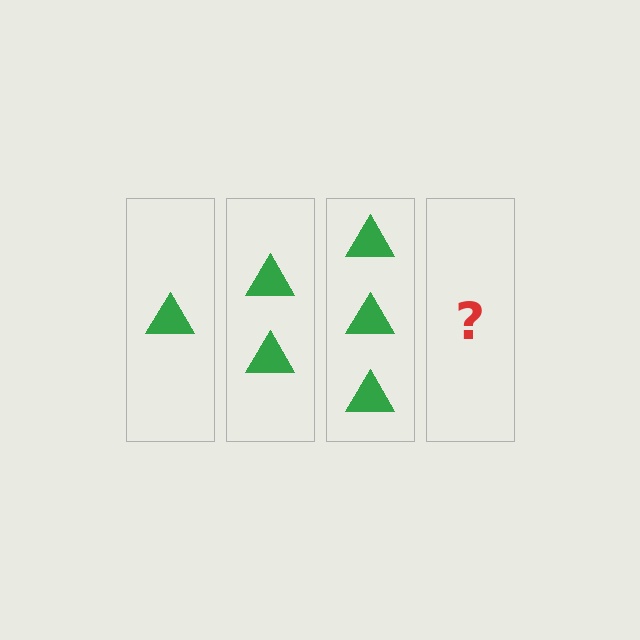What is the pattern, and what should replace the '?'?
The pattern is that each step adds one more triangle. The '?' should be 4 triangles.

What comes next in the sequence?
The next element should be 4 triangles.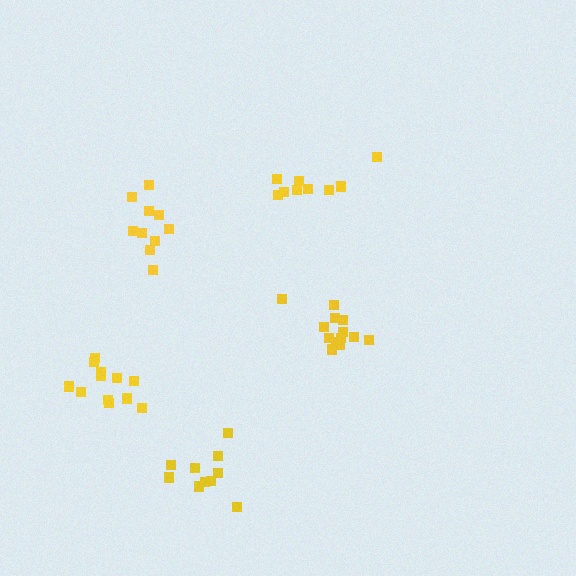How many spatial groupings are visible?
There are 5 spatial groupings.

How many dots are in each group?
Group 1: 12 dots, Group 2: 10 dots, Group 3: 9 dots, Group 4: 13 dots, Group 5: 10 dots (54 total).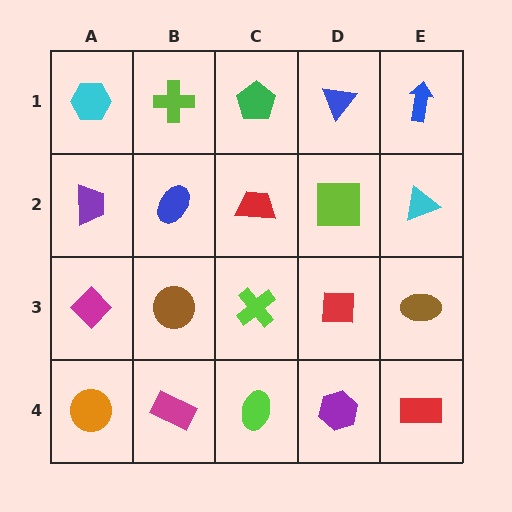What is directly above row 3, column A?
A purple trapezoid.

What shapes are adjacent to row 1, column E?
A cyan triangle (row 2, column E), a blue triangle (row 1, column D).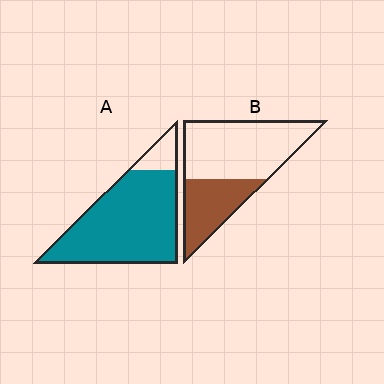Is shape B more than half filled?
No.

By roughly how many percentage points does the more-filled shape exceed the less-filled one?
By roughly 55 percentage points (A over B).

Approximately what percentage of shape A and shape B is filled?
A is approximately 90% and B is approximately 35%.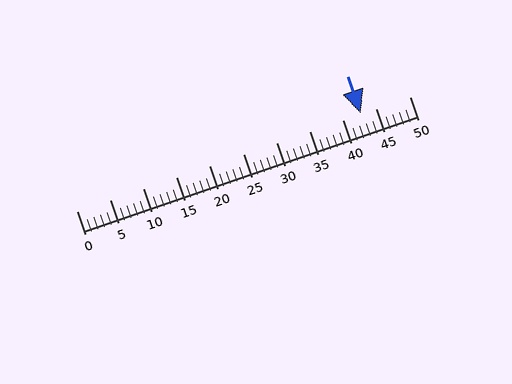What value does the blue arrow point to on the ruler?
The blue arrow points to approximately 43.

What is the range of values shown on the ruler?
The ruler shows values from 0 to 50.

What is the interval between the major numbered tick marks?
The major tick marks are spaced 5 units apart.